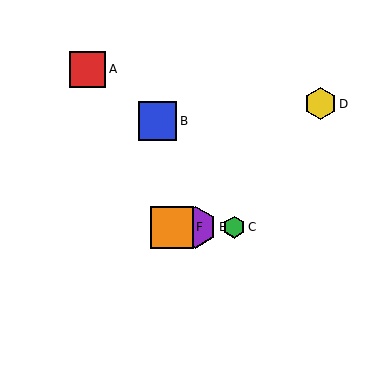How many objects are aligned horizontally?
3 objects (C, E, F) are aligned horizontally.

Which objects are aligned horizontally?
Objects C, E, F are aligned horizontally.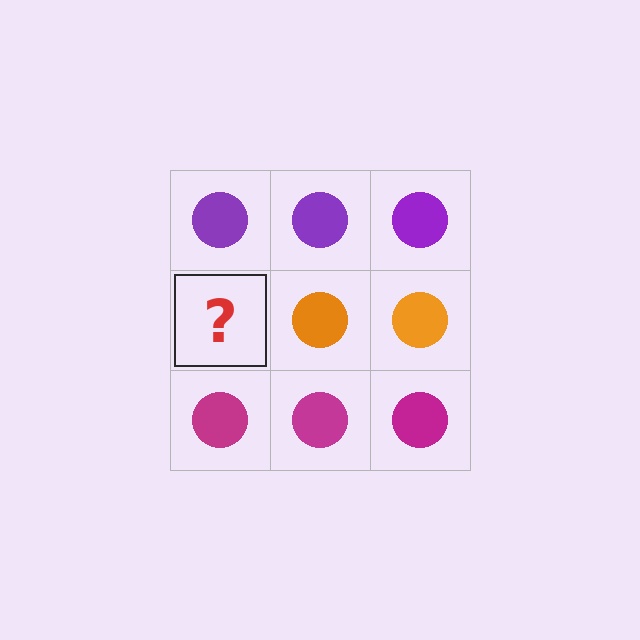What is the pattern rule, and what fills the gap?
The rule is that each row has a consistent color. The gap should be filled with an orange circle.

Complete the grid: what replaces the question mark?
The question mark should be replaced with an orange circle.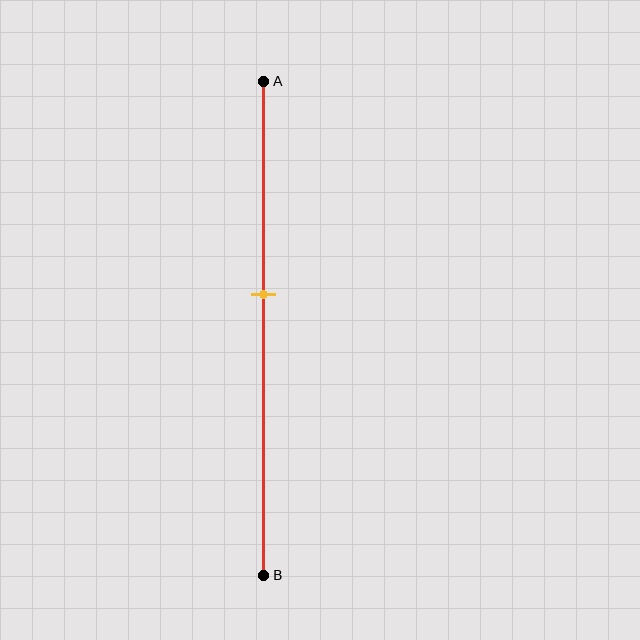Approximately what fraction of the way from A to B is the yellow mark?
The yellow mark is approximately 45% of the way from A to B.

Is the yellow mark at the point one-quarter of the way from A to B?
No, the mark is at about 45% from A, not at the 25% one-quarter point.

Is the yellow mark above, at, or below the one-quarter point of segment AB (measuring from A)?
The yellow mark is below the one-quarter point of segment AB.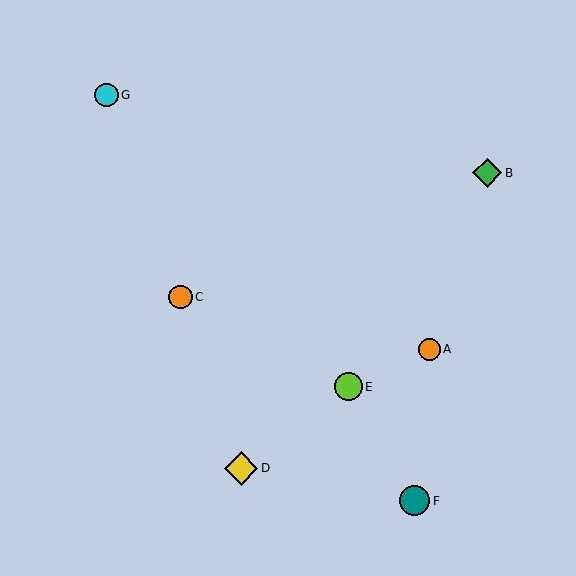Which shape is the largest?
The yellow diamond (labeled D) is the largest.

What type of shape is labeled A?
Shape A is an orange circle.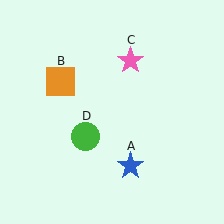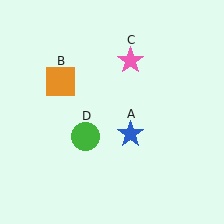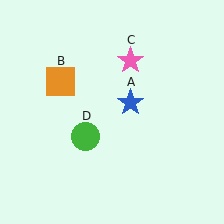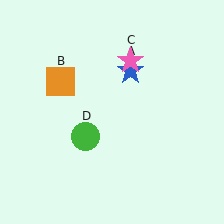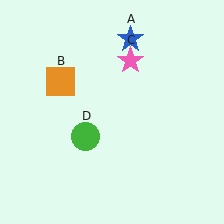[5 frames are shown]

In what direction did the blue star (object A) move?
The blue star (object A) moved up.